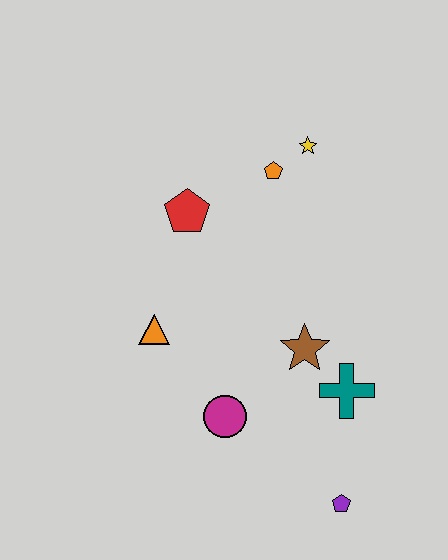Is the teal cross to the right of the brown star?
Yes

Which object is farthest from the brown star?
The yellow star is farthest from the brown star.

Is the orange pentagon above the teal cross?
Yes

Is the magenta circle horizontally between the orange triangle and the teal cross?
Yes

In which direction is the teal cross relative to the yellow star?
The teal cross is below the yellow star.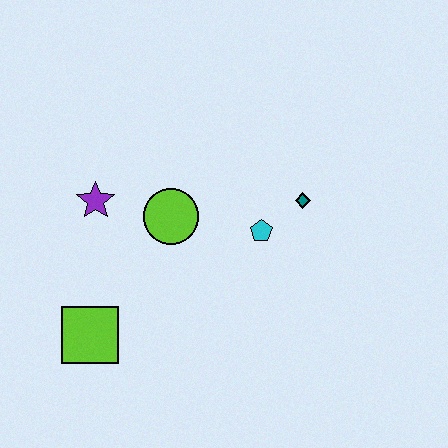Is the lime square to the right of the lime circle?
No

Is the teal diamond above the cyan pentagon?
Yes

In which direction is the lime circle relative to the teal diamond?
The lime circle is to the left of the teal diamond.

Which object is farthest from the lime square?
The teal diamond is farthest from the lime square.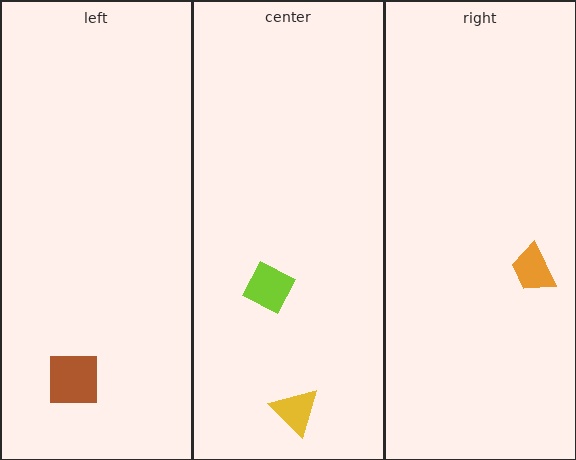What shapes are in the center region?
The yellow triangle, the lime diamond.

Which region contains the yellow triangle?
The center region.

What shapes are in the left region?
The brown square.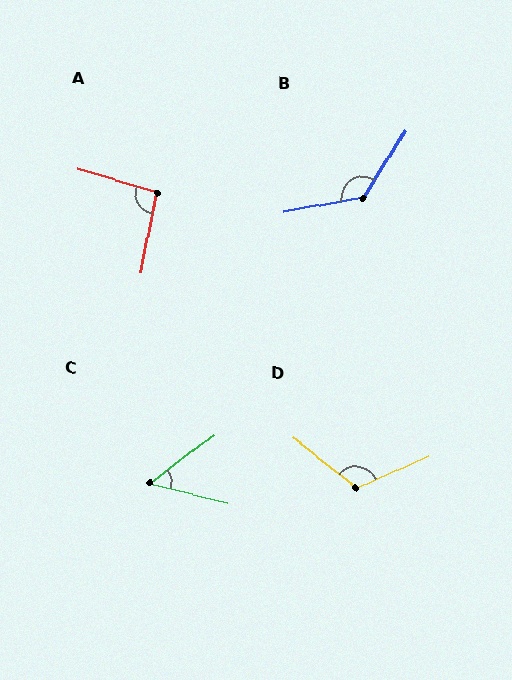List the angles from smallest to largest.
C (52°), A (95°), D (118°), B (132°).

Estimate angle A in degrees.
Approximately 95 degrees.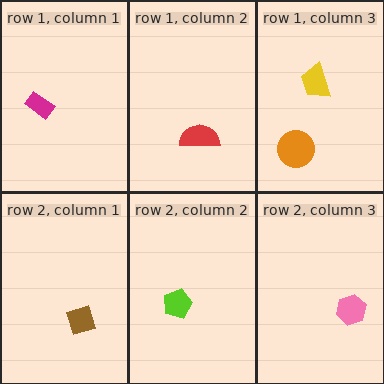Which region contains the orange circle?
The row 1, column 3 region.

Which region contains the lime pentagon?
The row 2, column 2 region.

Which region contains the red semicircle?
The row 1, column 2 region.